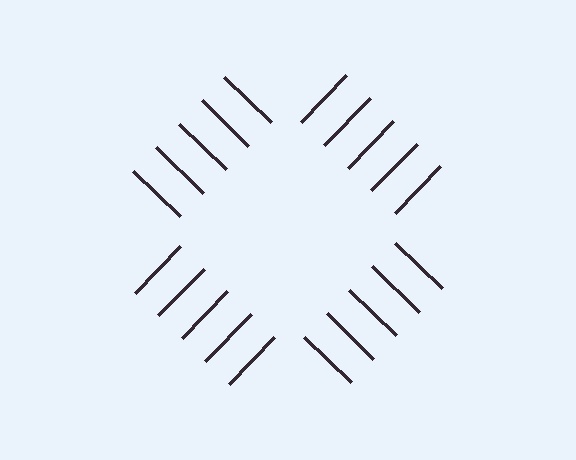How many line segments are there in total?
20 — 5 along each of the 4 edges.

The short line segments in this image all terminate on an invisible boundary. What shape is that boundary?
An illusory square — the line segments terminate on its edges but no continuous stroke is drawn.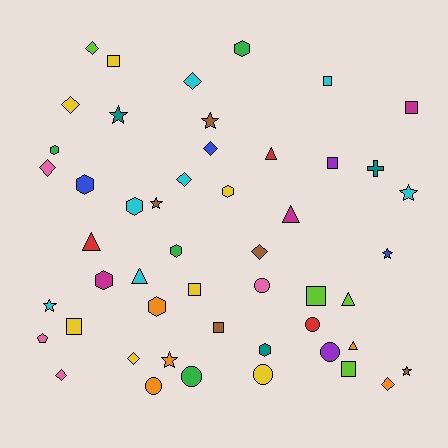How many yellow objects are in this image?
There are 7 yellow objects.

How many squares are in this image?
There are 9 squares.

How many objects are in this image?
There are 50 objects.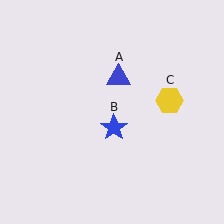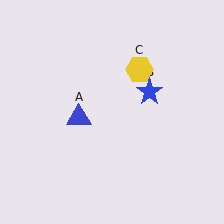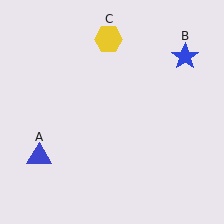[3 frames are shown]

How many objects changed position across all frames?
3 objects changed position: blue triangle (object A), blue star (object B), yellow hexagon (object C).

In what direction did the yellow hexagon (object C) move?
The yellow hexagon (object C) moved up and to the left.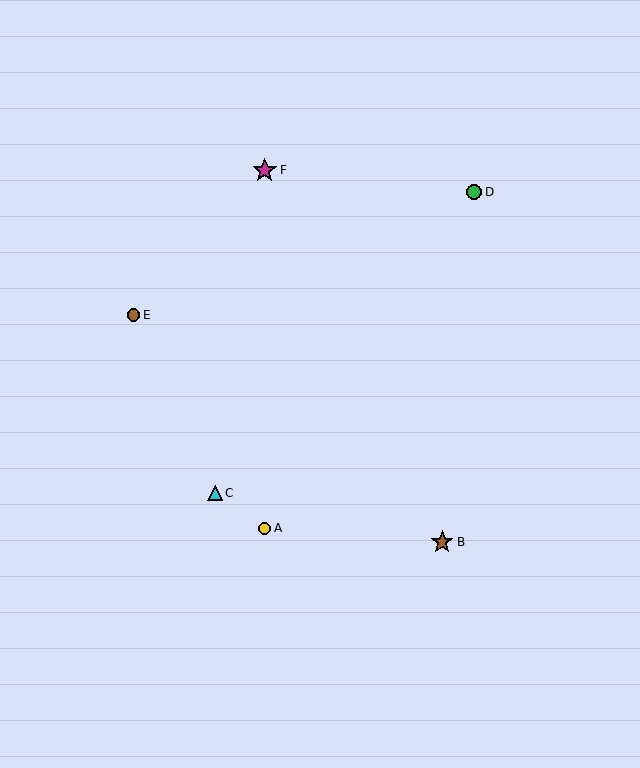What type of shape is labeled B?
Shape B is a brown star.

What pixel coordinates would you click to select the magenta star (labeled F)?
Click at (265, 170) to select the magenta star F.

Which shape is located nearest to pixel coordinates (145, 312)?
The brown circle (labeled E) at (134, 315) is nearest to that location.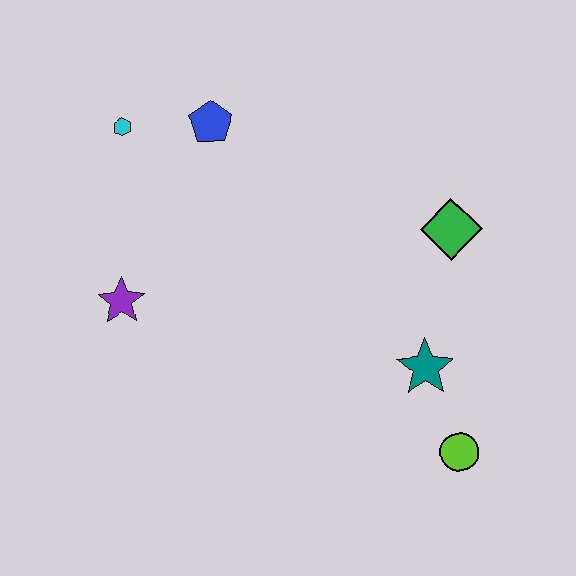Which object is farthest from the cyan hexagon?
The lime circle is farthest from the cyan hexagon.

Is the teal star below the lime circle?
No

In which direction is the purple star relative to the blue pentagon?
The purple star is below the blue pentagon.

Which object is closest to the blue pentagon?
The cyan hexagon is closest to the blue pentagon.